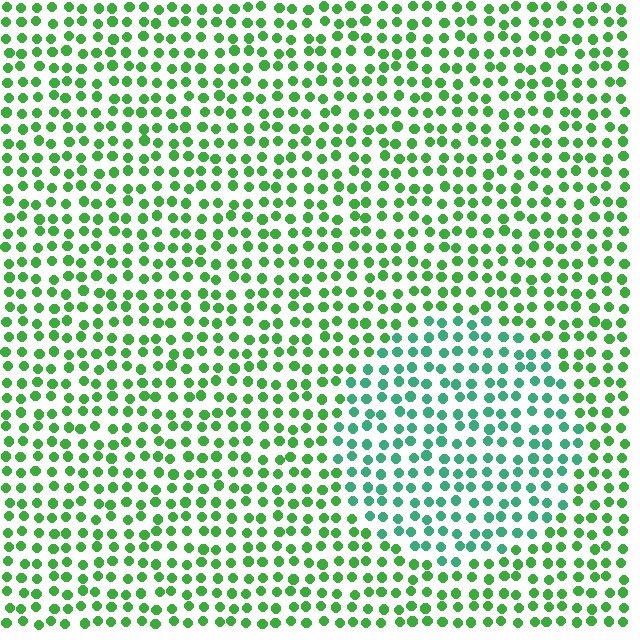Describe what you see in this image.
The image is filled with small green elements in a uniform arrangement. A circle-shaped region is visible where the elements are tinted to a slightly different hue, forming a subtle color boundary.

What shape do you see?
I see a circle.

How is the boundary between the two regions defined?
The boundary is defined purely by a slight shift in hue (about 34 degrees). Spacing, size, and orientation are identical on both sides.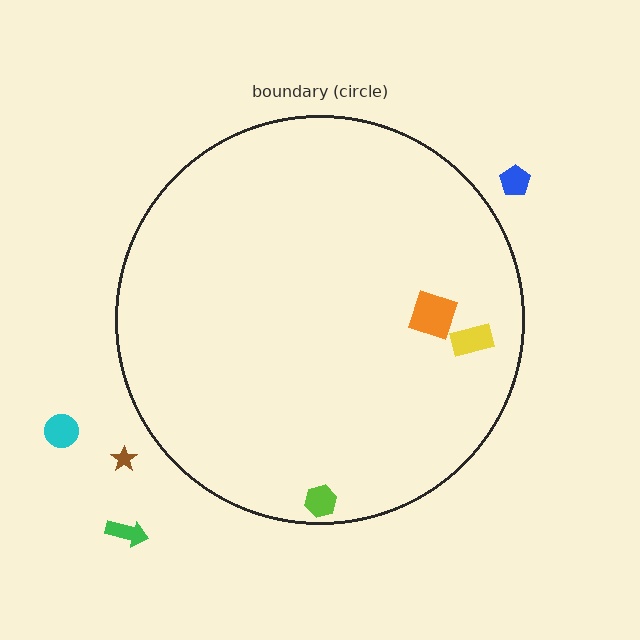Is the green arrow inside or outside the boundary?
Outside.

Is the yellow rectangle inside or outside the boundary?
Inside.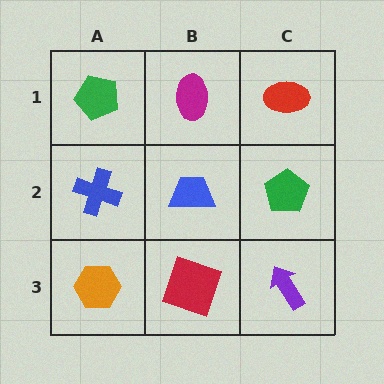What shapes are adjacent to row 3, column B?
A blue trapezoid (row 2, column B), an orange hexagon (row 3, column A), a purple arrow (row 3, column C).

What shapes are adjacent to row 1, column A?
A blue cross (row 2, column A), a magenta ellipse (row 1, column B).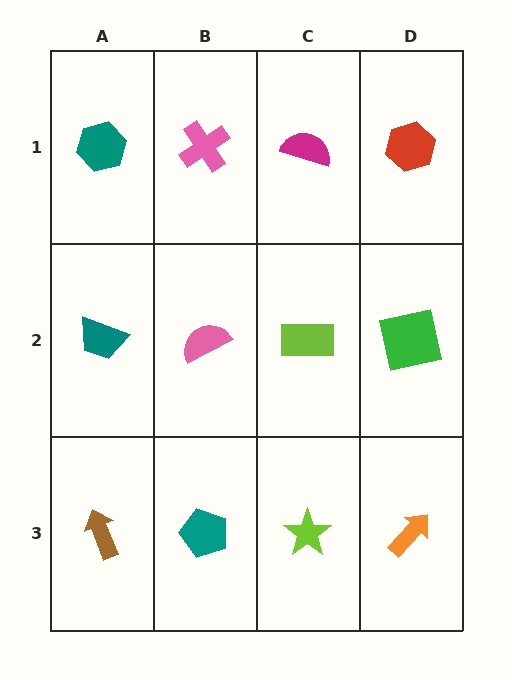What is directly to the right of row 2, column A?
A pink semicircle.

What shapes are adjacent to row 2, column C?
A magenta semicircle (row 1, column C), a lime star (row 3, column C), a pink semicircle (row 2, column B), a green square (row 2, column D).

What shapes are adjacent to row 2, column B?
A pink cross (row 1, column B), a teal pentagon (row 3, column B), a teal trapezoid (row 2, column A), a lime rectangle (row 2, column C).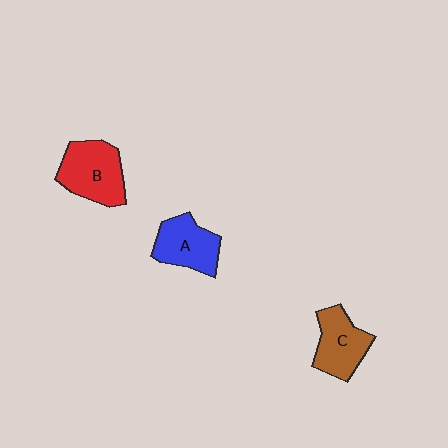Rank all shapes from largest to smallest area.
From largest to smallest: B (red), C (brown), A (blue).